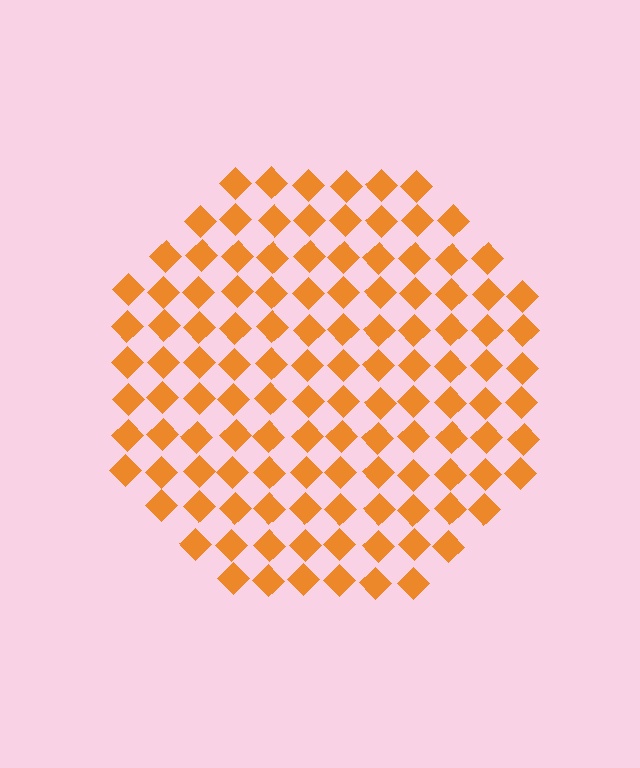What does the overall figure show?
The overall figure shows a circle.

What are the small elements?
The small elements are diamonds.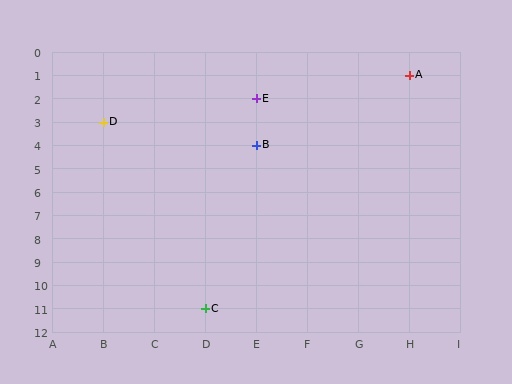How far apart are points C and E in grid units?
Points C and E are 1 column and 9 rows apart (about 9.1 grid units diagonally).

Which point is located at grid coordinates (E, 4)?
Point B is at (E, 4).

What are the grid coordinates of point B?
Point B is at grid coordinates (E, 4).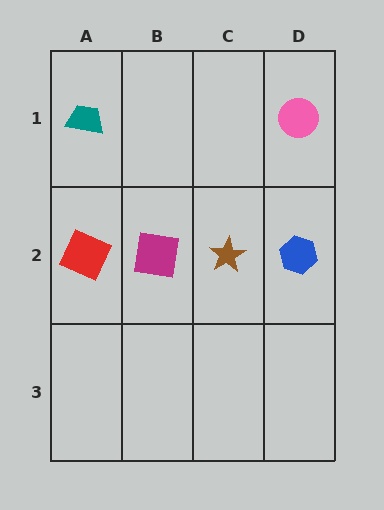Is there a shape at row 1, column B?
No, that cell is empty.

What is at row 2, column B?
A magenta square.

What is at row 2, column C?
A brown star.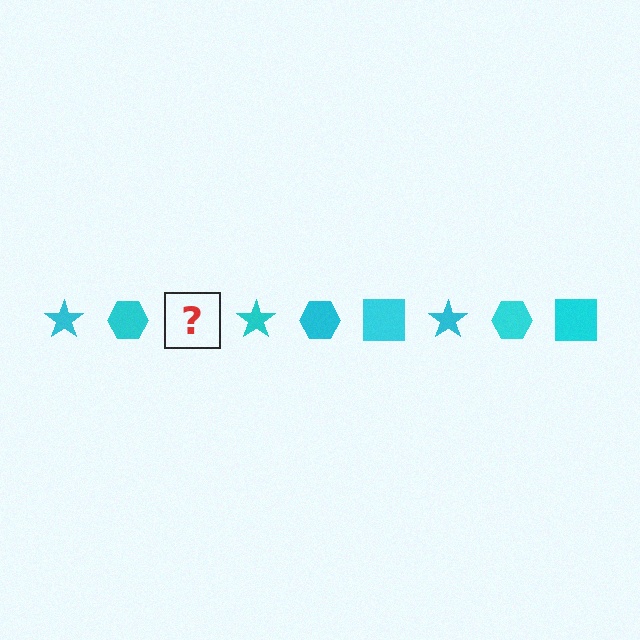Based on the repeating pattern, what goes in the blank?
The blank should be a cyan square.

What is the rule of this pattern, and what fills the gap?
The rule is that the pattern cycles through star, hexagon, square shapes in cyan. The gap should be filled with a cyan square.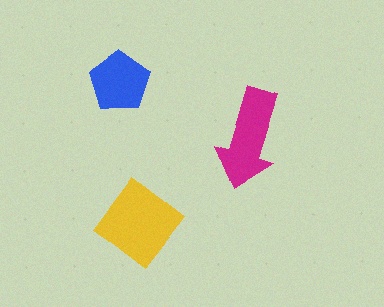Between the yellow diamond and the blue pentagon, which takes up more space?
The yellow diamond.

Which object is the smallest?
The blue pentagon.